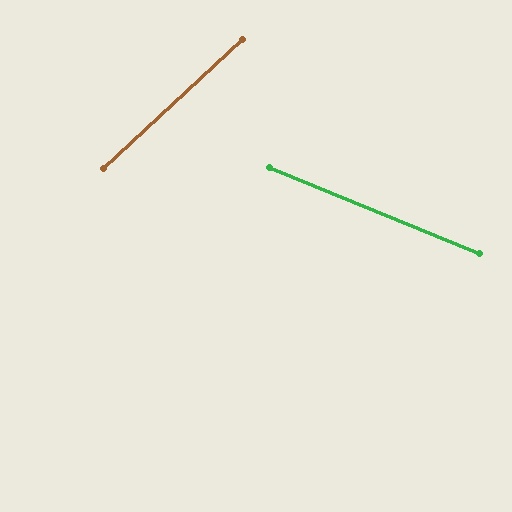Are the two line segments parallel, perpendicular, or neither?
Neither parallel nor perpendicular — they differ by about 65°.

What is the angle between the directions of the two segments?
Approximately 65 degrees.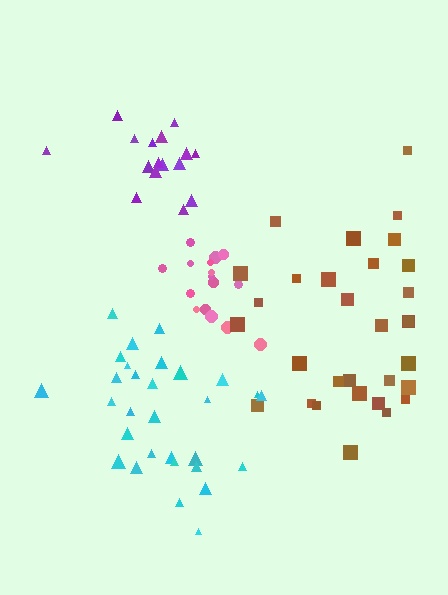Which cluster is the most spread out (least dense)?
Brown.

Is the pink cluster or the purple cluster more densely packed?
Purple.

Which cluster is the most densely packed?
Purple.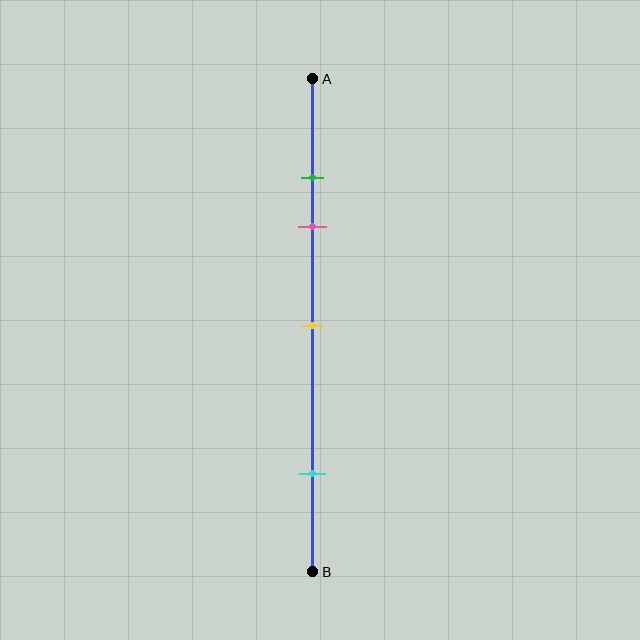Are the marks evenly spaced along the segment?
No, the marks are not evenly spaced.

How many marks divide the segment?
There are 4 marks dividing the segment.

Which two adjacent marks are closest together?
The green and pink marks are the closest adjacent pair.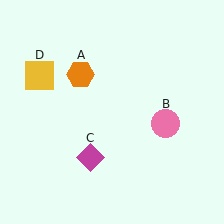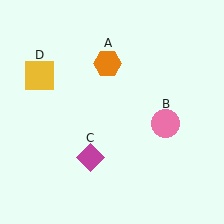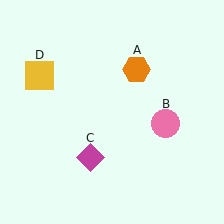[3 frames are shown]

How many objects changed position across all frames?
1 object changed position: orange hexagon (object A).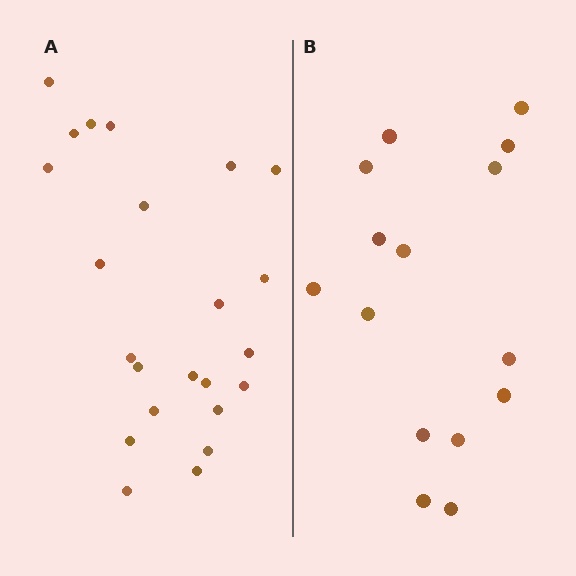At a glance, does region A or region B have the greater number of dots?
Region A (the left region) has more dots.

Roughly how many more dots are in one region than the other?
Region A has roughly 8 or so more dots than region B.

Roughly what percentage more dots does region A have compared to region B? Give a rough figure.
About 55% more.